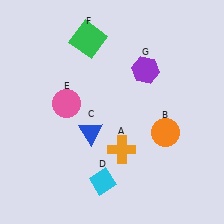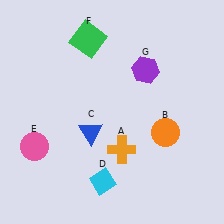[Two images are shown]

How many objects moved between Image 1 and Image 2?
1 object moved between the two images.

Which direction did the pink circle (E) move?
The pink circle (E) moved down.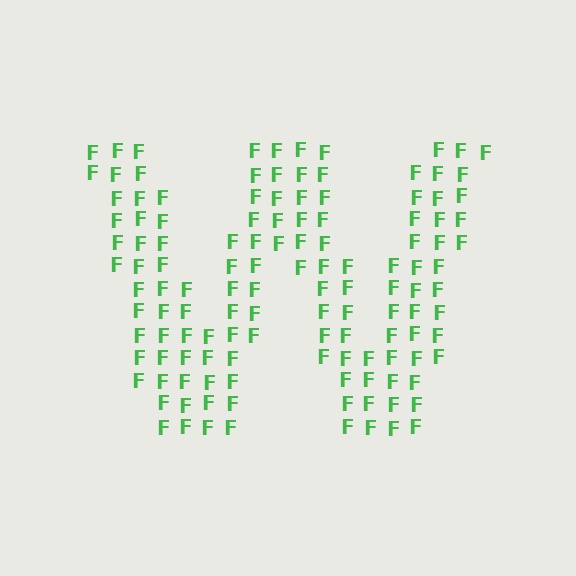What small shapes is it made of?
It is made of small letter F's.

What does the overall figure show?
The overall figure shows the letter W.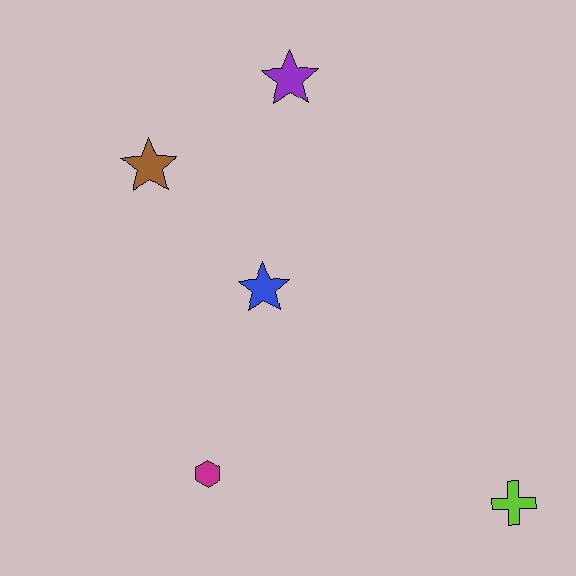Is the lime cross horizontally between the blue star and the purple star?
No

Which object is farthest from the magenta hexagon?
The purple star is farthest from the magenta hexagon.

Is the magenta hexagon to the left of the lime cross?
Yes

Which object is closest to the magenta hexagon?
The blue star is closest to the magenta hexagon.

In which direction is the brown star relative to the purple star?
The brown star is to the left of the purple star.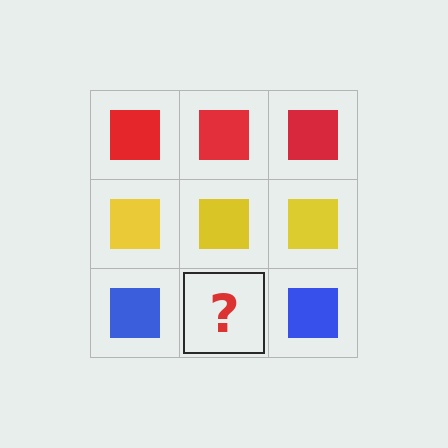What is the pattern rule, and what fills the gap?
The rule is that each row has a consistent color. The gap should be filled with a blue square.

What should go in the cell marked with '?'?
The missing cell should contain a blue square.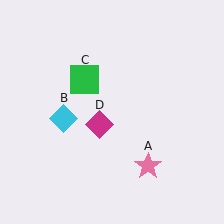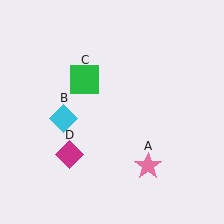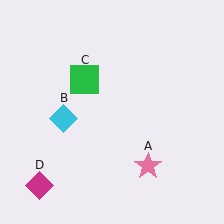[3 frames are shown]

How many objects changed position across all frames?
1 object changed position: magenta diamond (object D).